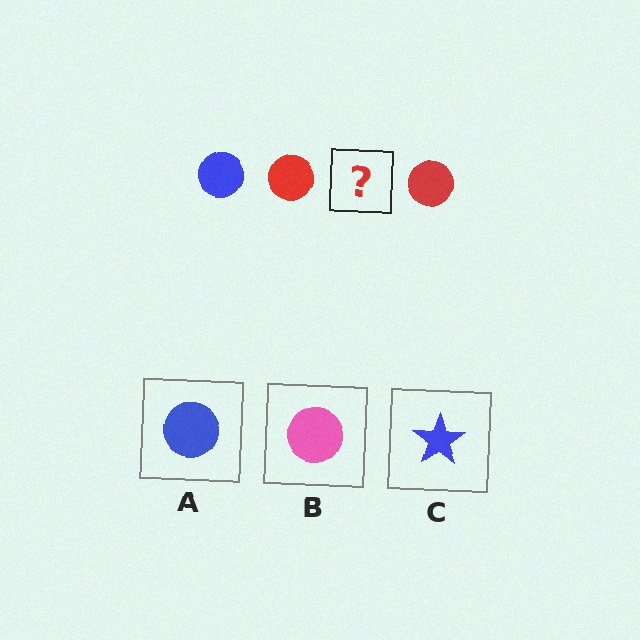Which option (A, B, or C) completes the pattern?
A.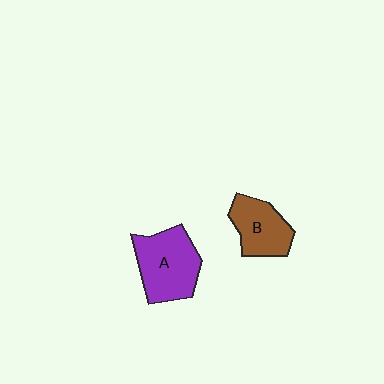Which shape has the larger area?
Shape A (purple).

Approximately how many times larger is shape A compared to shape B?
Approximately 1.3 times.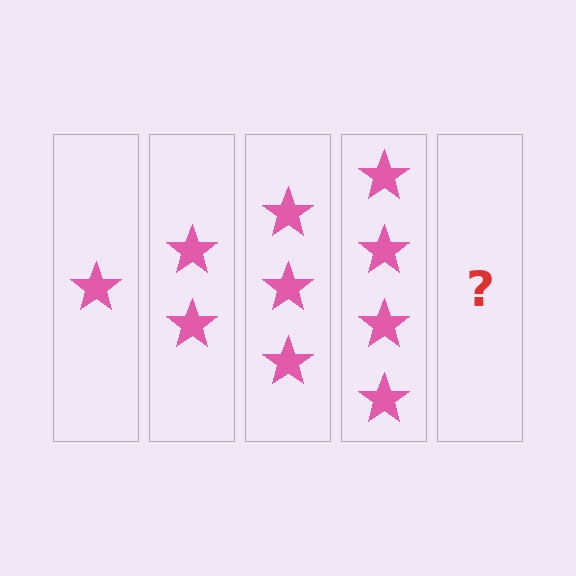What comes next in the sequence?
The next element should be 5 stars.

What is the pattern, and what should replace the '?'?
The pattern is that each step adds one more star. The '?' should be 5 stars.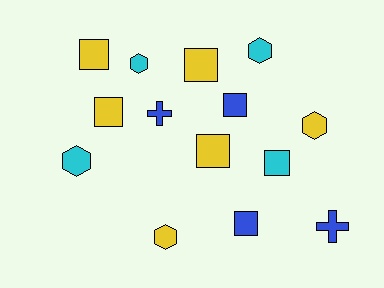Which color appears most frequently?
Yellow, with 6 objects.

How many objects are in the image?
There are 14 objects.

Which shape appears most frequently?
Square, with 7 objects.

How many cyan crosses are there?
There are no cyan crosses.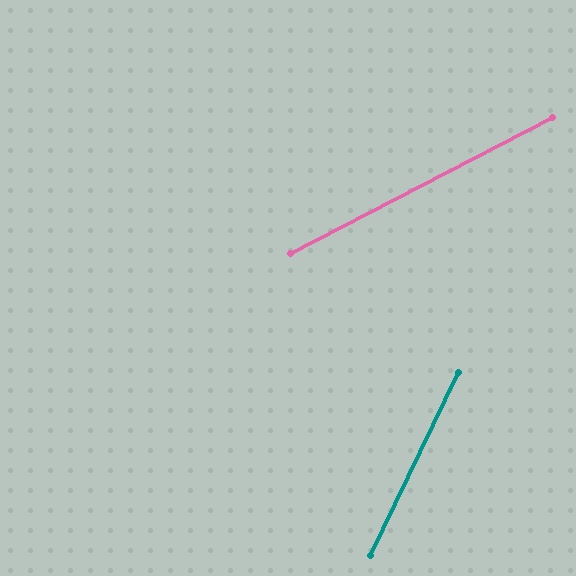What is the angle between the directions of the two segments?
Approximately 37 degrees.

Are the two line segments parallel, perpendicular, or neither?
Neither parallel nor perpendicular — they differ by about 37°.